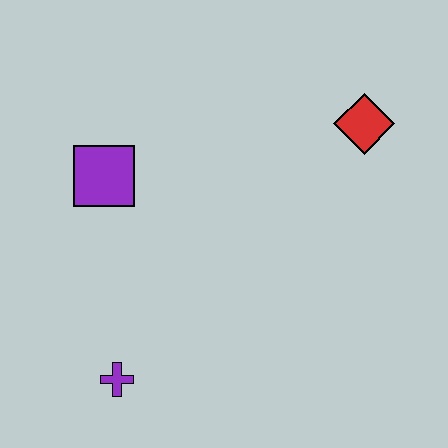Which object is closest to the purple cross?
The purple square is closest to the purple cross.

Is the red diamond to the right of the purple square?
Yes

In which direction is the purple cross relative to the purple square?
The purple cross is below the purple square.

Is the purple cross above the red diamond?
No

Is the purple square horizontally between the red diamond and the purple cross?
No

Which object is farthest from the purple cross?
The red diamond is farthest from the purple cross.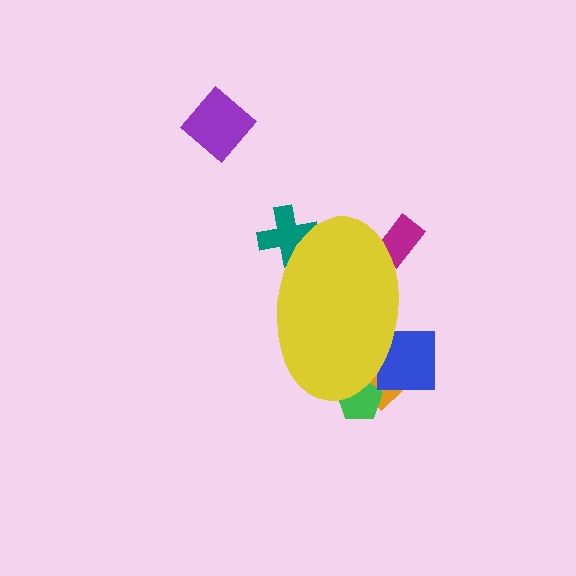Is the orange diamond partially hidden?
Yes, the orange diamond is partially hidden behind the yellow ellipse.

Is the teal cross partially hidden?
Yes, the teal cross is partially hidden behind the yellow ellipse.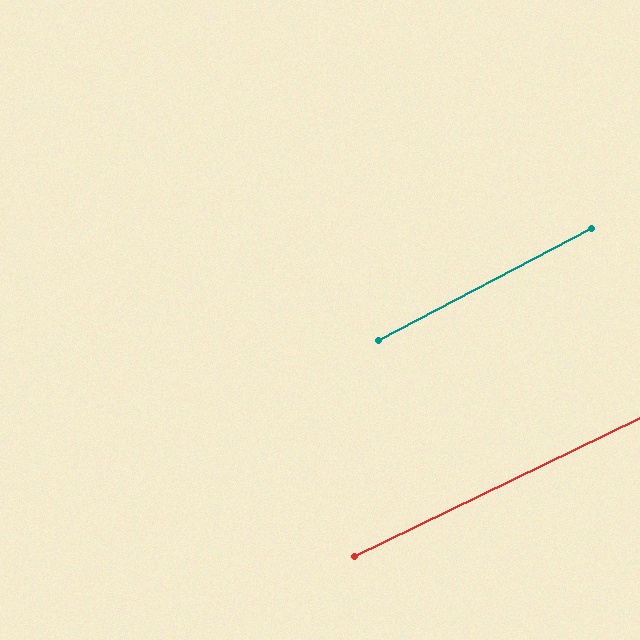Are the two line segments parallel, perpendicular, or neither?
Parallel — their directions differ by only 1.7°.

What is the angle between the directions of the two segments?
Approximately 2 degrees.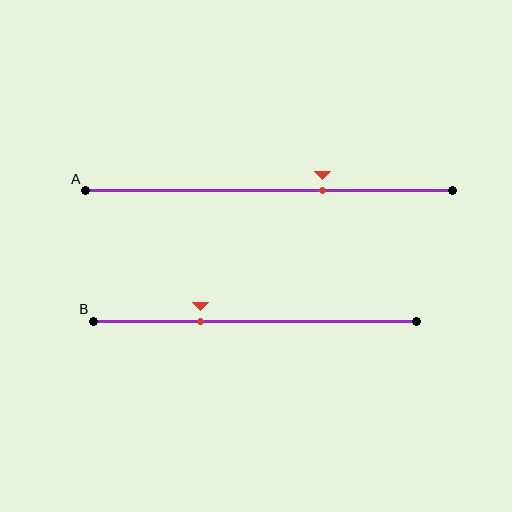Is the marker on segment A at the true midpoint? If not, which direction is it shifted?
No, the marker on segment A is shifted to the right by about 15% of the segment length.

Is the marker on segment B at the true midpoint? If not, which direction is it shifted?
No, the marker on segment B is shifted to the left by about 17% of the segment length.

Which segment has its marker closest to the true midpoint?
Segment A has its marker closest to the true midpoint.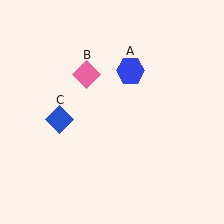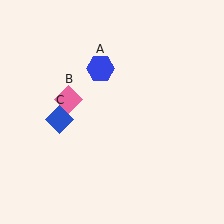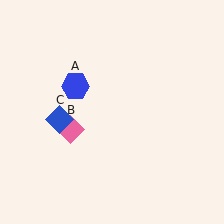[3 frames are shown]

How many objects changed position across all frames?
2 objects changed position: blue hexagon (object A), pink diamond (object B).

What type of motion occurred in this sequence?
The blue hexagon (object A), pink diamond (object B) rotated counterclockwise around the center of the scene.